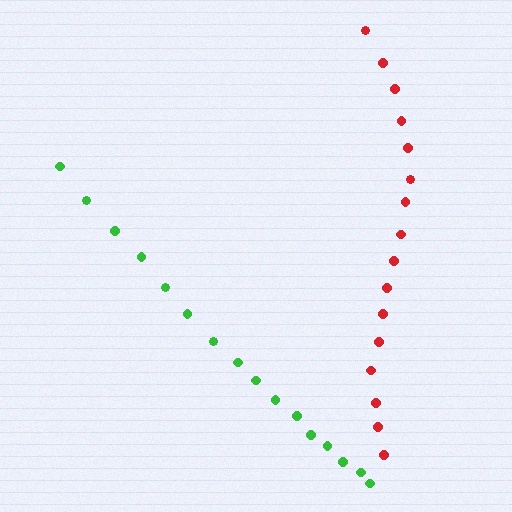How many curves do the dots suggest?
There are 2 distinct paths.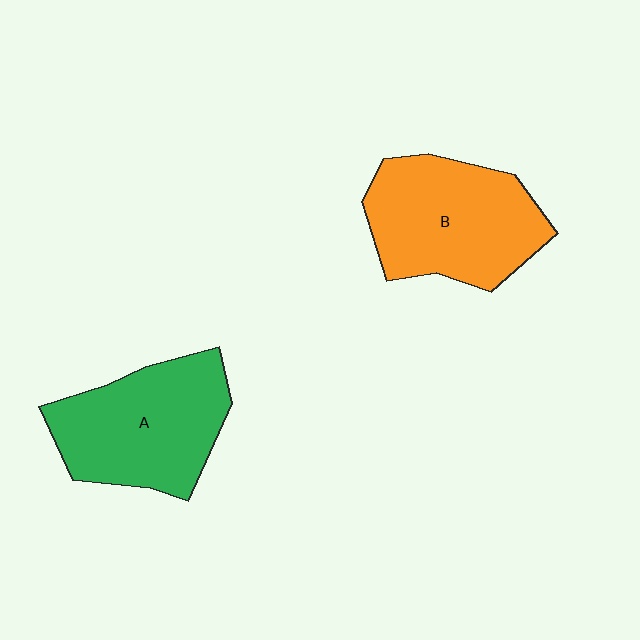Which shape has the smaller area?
Shape A (green).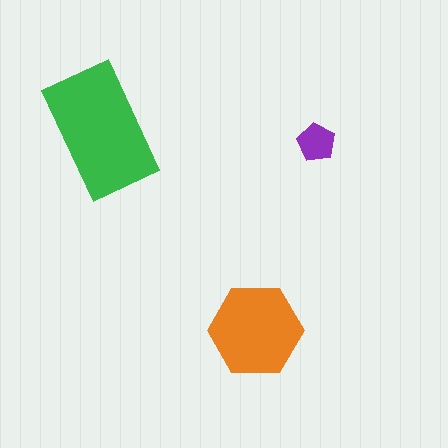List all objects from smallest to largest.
The purple pentagon, the orange hexagon, the green rectangle.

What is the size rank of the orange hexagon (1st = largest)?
2nd.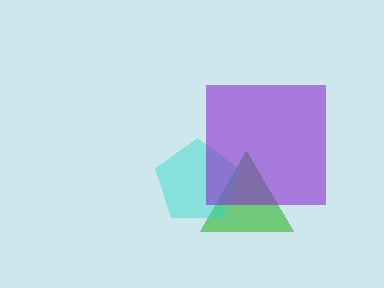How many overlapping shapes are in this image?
There are 3 overlapping shapes in the image.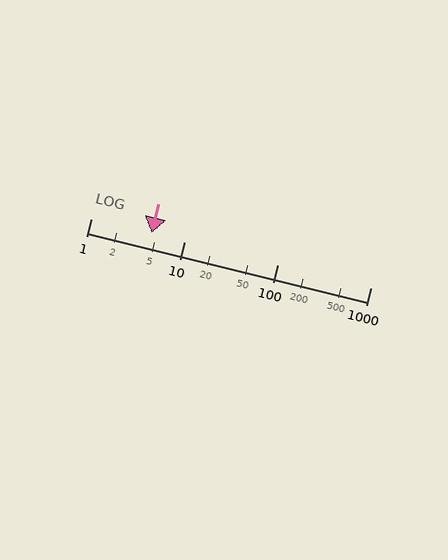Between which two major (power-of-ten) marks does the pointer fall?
The pointer is between 1 and 10.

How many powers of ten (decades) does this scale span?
The scale spans 3 decades, from 1 to 1000.